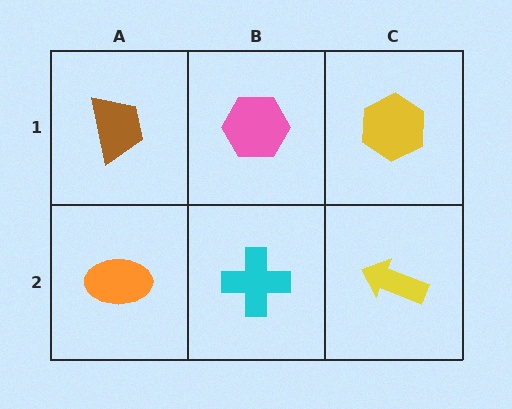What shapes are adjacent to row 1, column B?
A cyan cross (row 2, column B), a brown trapezoid (row 1, column A), a yellow hexagon (row 1, column C).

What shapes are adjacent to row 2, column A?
A brown trapezoid (row 1, column A), a cyan cross (row 2, column B).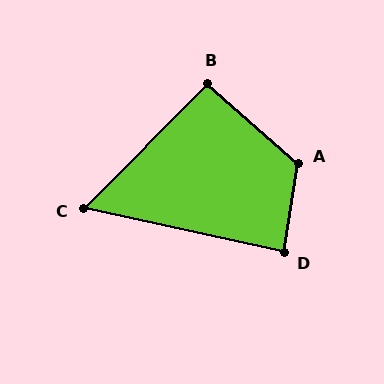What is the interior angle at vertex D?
Approximately 87 degrees (approximately right).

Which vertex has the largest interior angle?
A, at approximately 123 degrees.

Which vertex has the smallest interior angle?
C, at approximately 57 degrees.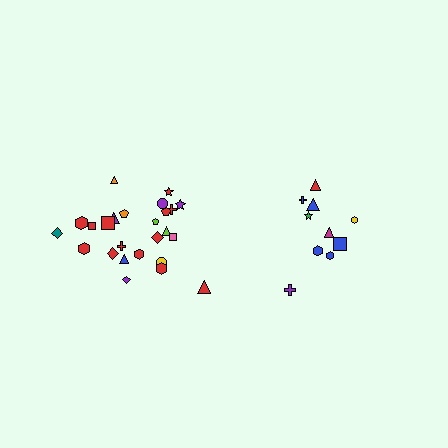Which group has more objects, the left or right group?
The left group.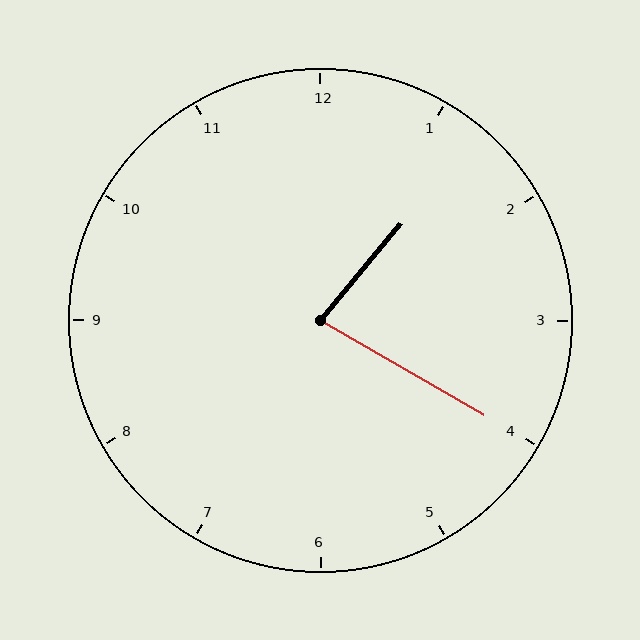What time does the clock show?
1:20.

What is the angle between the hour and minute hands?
Approximately 80 degrees.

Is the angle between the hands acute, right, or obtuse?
It is acute.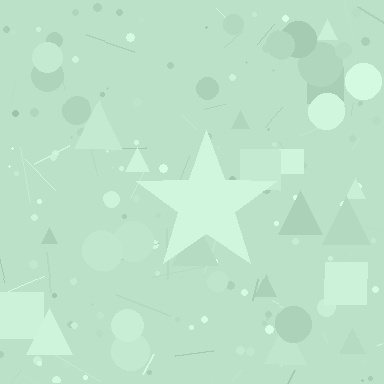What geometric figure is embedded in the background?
A star is embedded in the background.